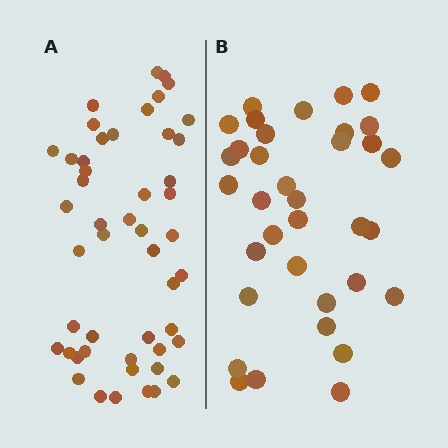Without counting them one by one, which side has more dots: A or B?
Region A (the left region) has more dots.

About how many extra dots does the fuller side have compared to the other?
Region A has approximately 15 more dots than region B.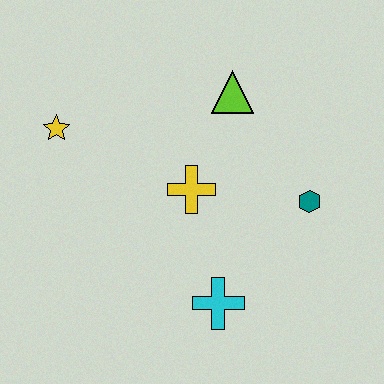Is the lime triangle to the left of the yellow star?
No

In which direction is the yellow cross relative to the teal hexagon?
The yellow cross is to the left of the teal hexagon.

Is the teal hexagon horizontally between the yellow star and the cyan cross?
No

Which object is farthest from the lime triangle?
The cyan cross is farthest from the lime triangle.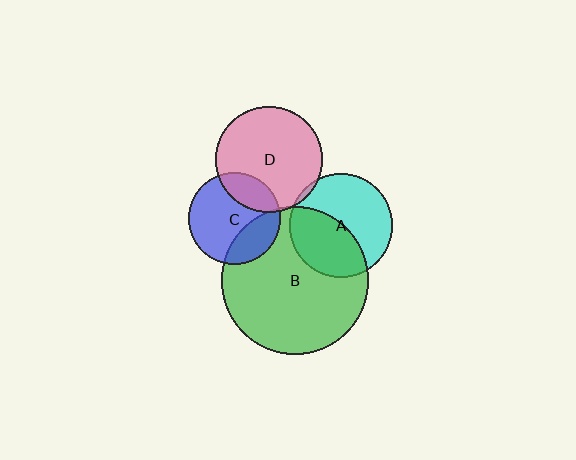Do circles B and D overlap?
Yes.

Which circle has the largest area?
Circle B (green).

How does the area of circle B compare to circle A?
Approximately 2.0 times.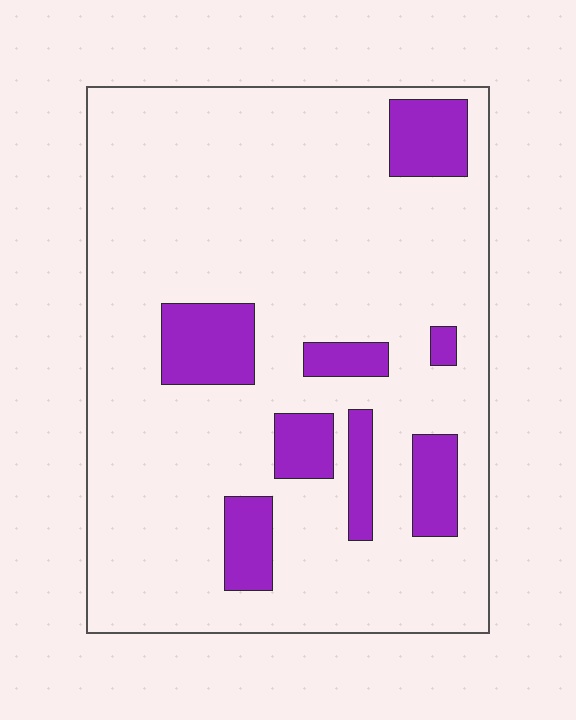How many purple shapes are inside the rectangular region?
8.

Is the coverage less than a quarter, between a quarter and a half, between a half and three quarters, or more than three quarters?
Less than a quarter.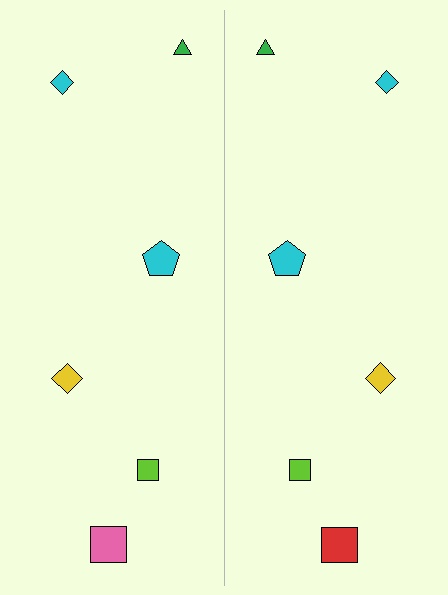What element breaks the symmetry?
The red square on the right side breaks the symmetry — its mirror counterpart is pink.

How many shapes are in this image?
There are 12 shapes in this image.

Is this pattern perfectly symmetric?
No, the pattern is not perfectly symmetric. The red square on the right side breaks the symmetry — its mirror counterpart is pink.